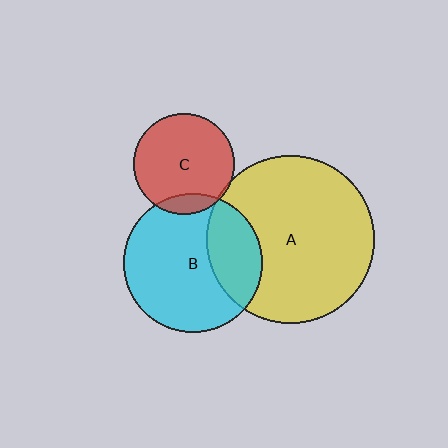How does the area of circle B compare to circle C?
Approximately 1.9 times.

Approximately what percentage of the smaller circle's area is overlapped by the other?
Approximately 5%.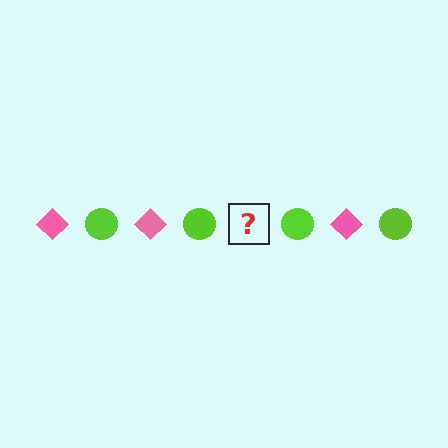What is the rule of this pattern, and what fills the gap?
The rule is that the pattern alternates between pink diamond and lime circle. The gap should be filled with a pink diamond.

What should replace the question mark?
The question mark should be replaced with a pink diamond.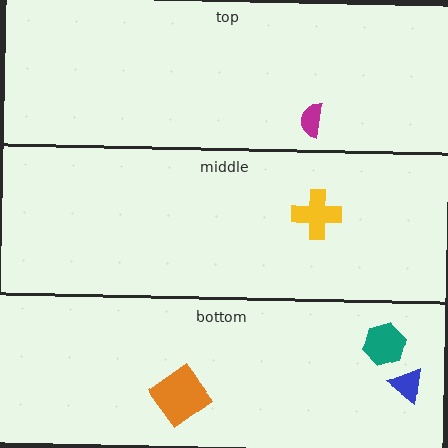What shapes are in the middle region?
The yellow cross.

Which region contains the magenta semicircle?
The top region.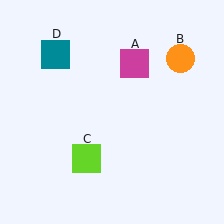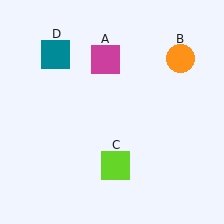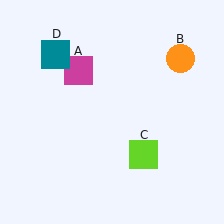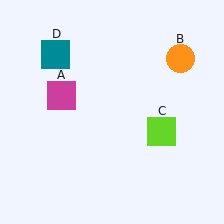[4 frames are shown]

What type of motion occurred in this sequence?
The magenta square (object A), lime square (object C) rotated counterclockwise around the center of the scene.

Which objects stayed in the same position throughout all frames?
Orange circle (object B) and teal square (object D) remained stationary.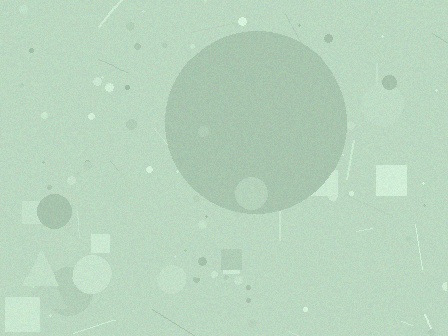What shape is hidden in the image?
A circle is hidden in the image.